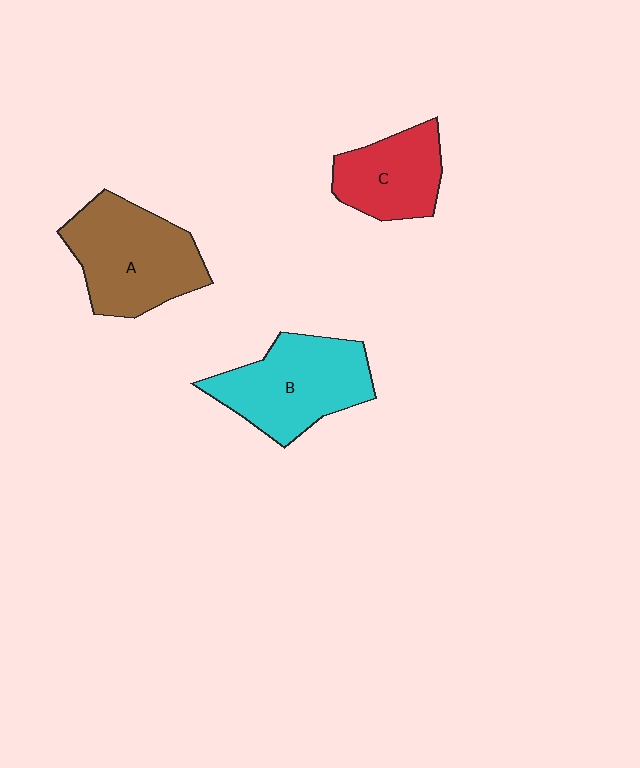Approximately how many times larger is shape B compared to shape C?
Approximately 1.4 times.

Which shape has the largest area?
Shape A (brown).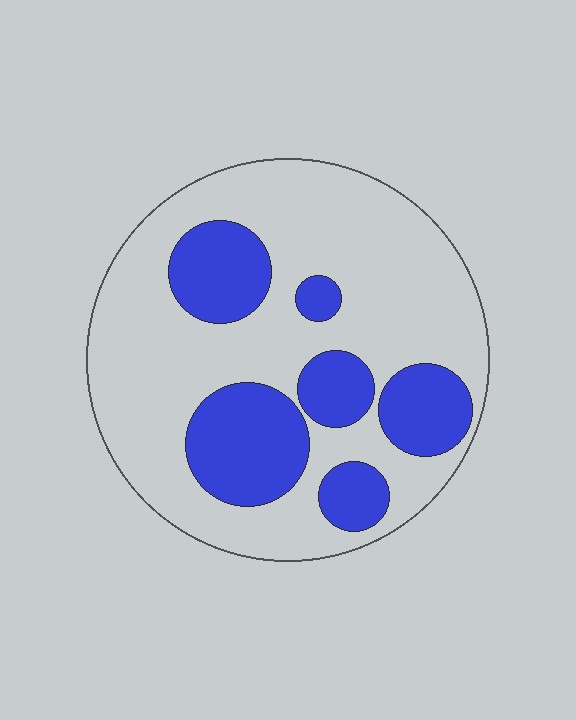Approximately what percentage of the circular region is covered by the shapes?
Approximately 30%.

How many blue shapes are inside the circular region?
6.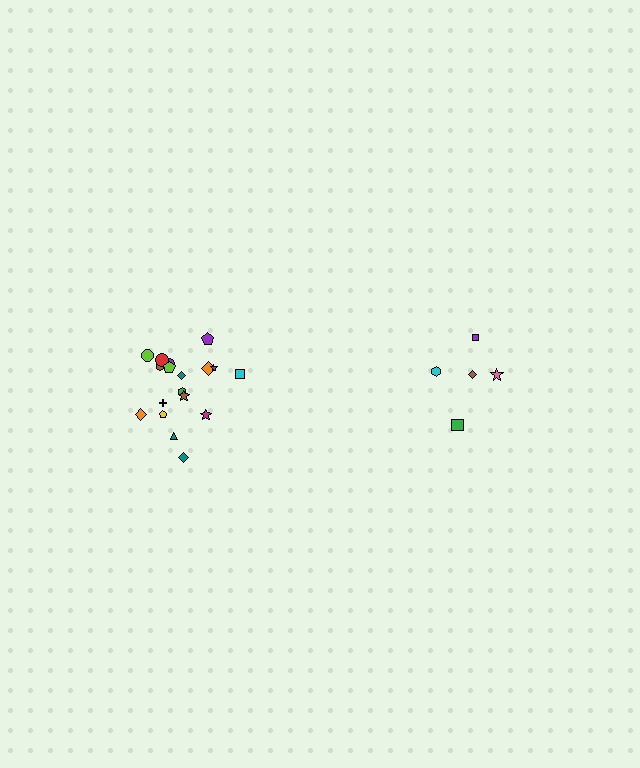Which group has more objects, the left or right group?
The left group.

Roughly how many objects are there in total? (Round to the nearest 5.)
Roughly 25 objects in total.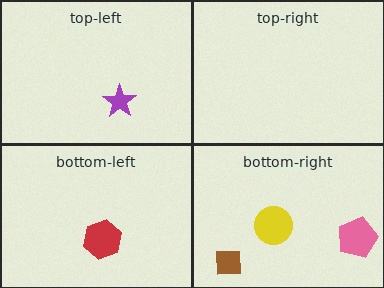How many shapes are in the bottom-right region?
3.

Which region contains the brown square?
The bottom-right region.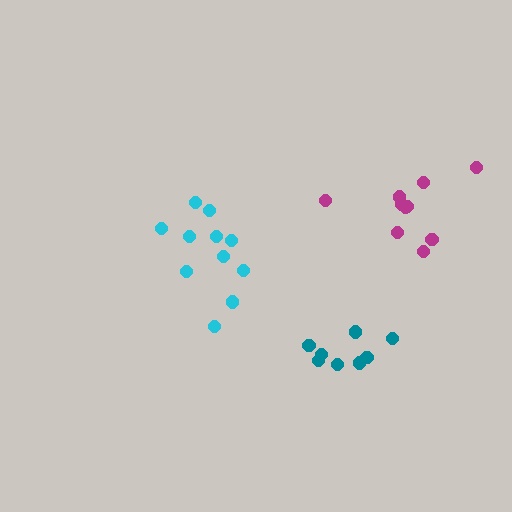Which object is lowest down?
The teal cluster is bottommost.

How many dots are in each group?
Group 1: 8 dots, Group 2: 10 dots, Group 3: 11 dots (29 total).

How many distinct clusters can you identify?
There are 3 distinct clusters.